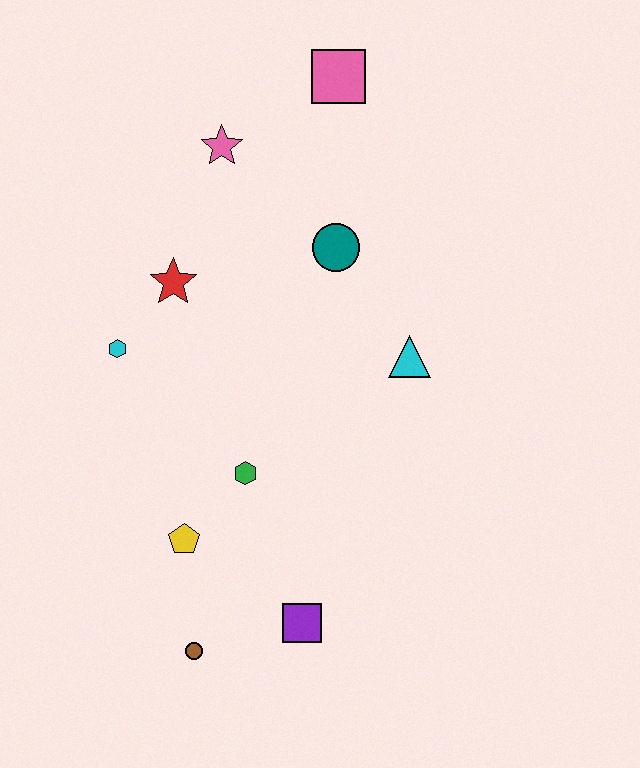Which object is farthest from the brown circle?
The pink square is farthest from the brown circle.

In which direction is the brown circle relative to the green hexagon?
The brown circle is below the green hexagon.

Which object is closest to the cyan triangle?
The teal circle is closest to the cyan triangle.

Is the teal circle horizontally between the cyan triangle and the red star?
Yes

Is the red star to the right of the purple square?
No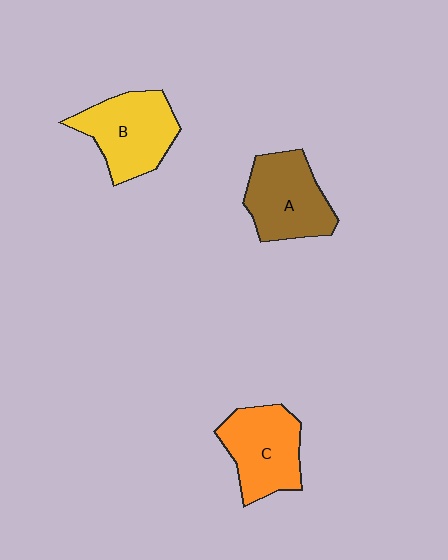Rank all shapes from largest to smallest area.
From largest to smallest: B (yellow), A (brown), C (orange).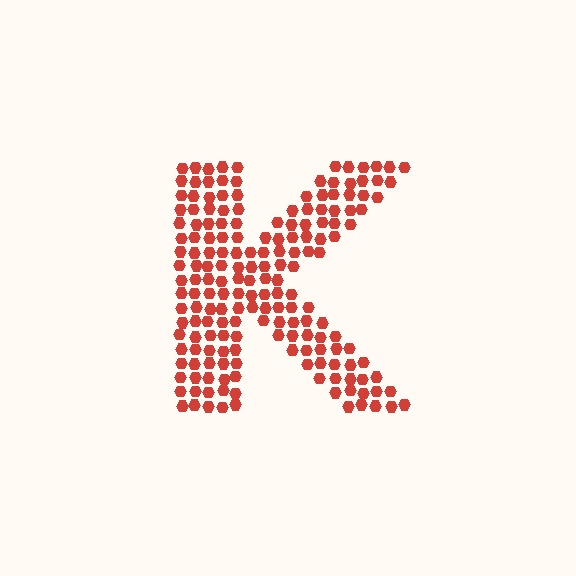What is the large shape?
The large shape is the letter K.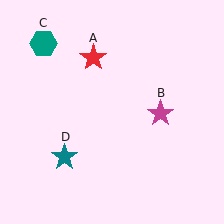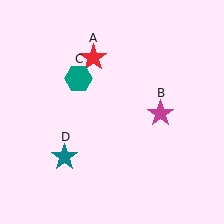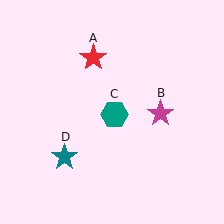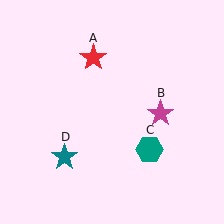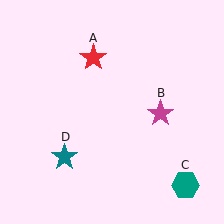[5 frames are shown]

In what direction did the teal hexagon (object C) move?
The teal hexagon (object C) moved down and to the right.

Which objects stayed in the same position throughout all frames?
Red star (object A) and magenta star (object B) and teal star (object D) remained stationary.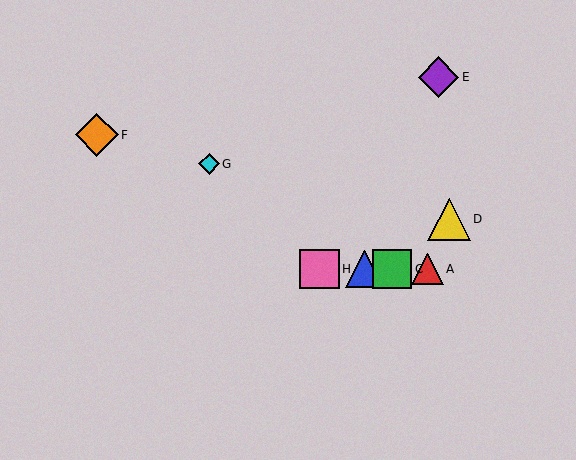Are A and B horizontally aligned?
Yes, both are at y≈269.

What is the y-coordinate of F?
Object F is at y≈135.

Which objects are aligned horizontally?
Objects A, B, C, H are aligned horizontally.